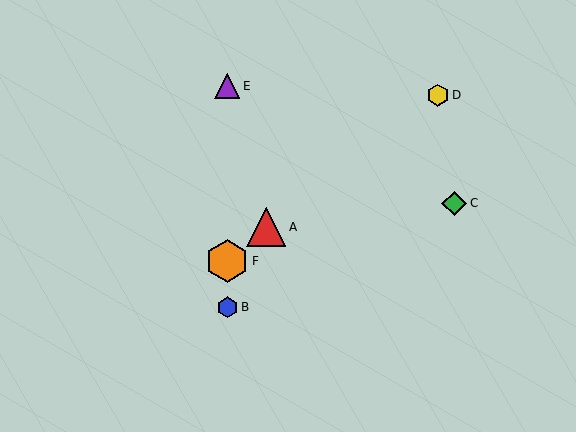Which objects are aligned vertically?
Objects B, E, F are aligned vertically.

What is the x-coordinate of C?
Object C is at x≈454.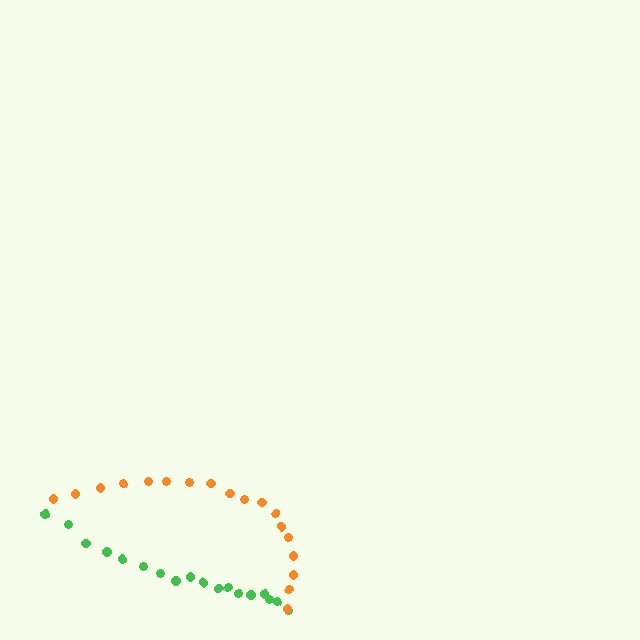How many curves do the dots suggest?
There are 2 distinct paths.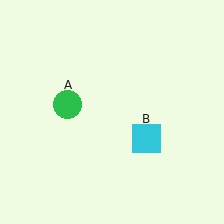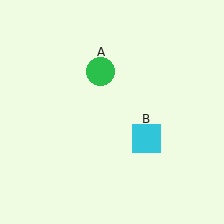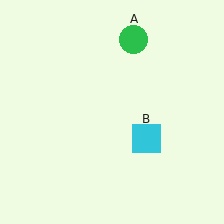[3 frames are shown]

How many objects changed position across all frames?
1 object changed position: green circle (object A).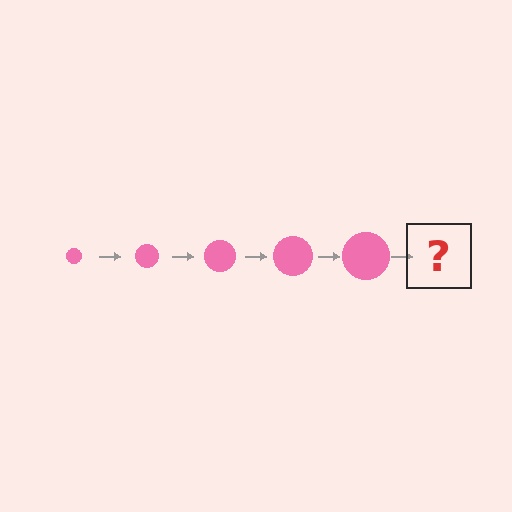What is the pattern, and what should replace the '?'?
The pattern is that the circle gets progressively larger each step. The '?' should be a pink circle, larger than the previous one.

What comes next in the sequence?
The next element should be a pink circle, larger than the previous one.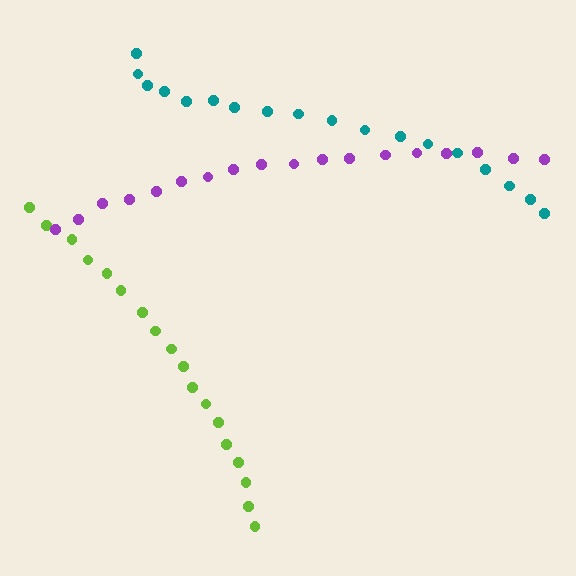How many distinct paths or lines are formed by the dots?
There are 3 distinct paths.